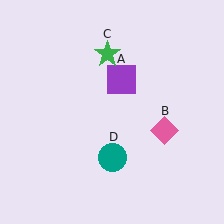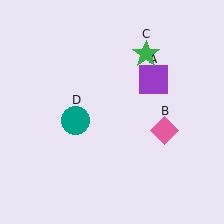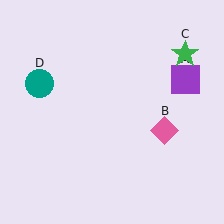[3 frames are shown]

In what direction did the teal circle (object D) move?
The teal circle (object D) moved up and to the left.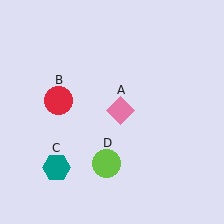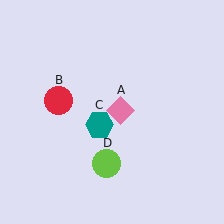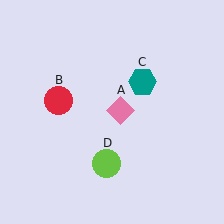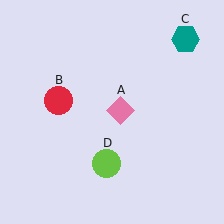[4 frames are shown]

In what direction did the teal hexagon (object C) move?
The teal hexagon (object C) moved up and to the right.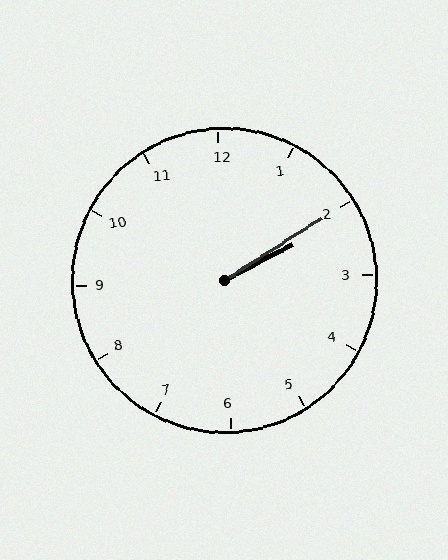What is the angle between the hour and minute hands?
Approximately 5 degrees.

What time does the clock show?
2:10.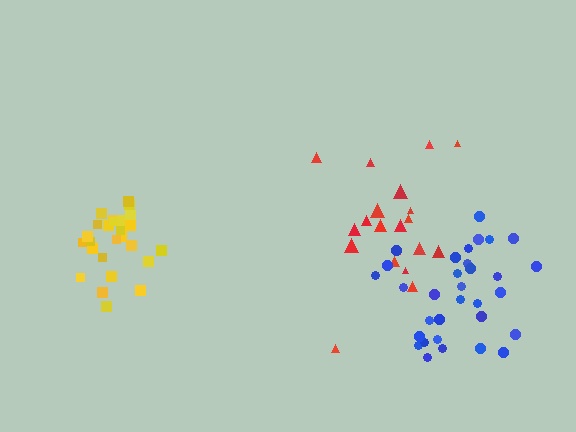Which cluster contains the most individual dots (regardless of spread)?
Blue (32).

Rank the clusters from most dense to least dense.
yellow, blue, red.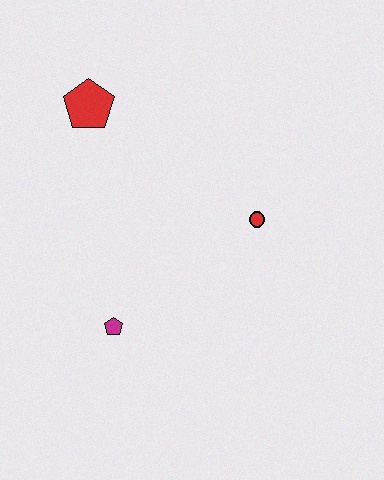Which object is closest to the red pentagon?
The red circle is closest to the red pentagon.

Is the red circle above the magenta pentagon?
Yes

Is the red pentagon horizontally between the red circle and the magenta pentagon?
No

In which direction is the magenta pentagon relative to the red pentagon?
The magenta pentagon is below the red pentagon.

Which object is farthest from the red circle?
The red pentagon is farthest from the red circle.